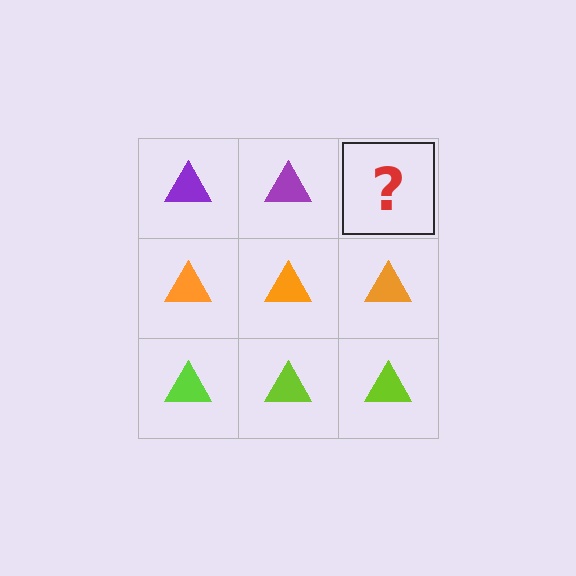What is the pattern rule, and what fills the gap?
The rule is that each row has a consistent color. The gap should be filled with a purple triangle.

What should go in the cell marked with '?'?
The missing cell should contain a purple triangle.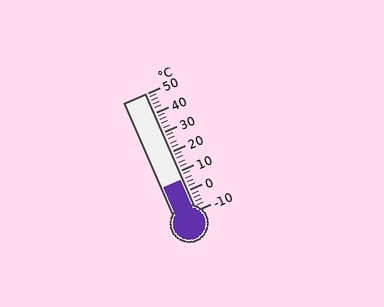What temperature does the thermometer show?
The thermometer shows approximately 6°C.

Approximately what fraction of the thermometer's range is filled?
The thermometer is filled to approximately 25% of its range.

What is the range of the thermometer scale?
The thermometer scale ranges from -10°C to 50°C.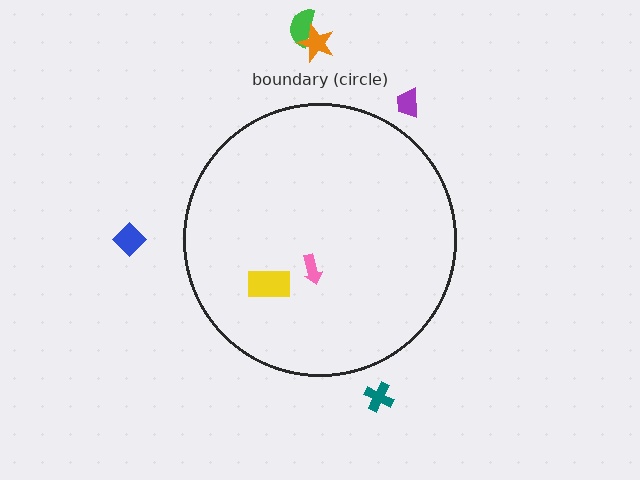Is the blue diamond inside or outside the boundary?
Outside.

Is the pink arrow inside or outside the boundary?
Inside.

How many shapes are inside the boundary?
2 inside, 5 outside.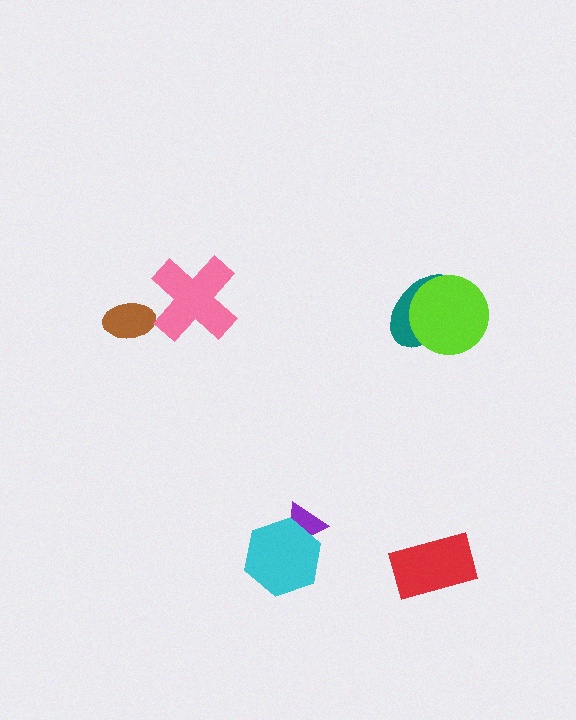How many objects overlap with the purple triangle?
1 object overlaps with the purple triangle.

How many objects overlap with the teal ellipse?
1 object overlaps with the teal ellipse.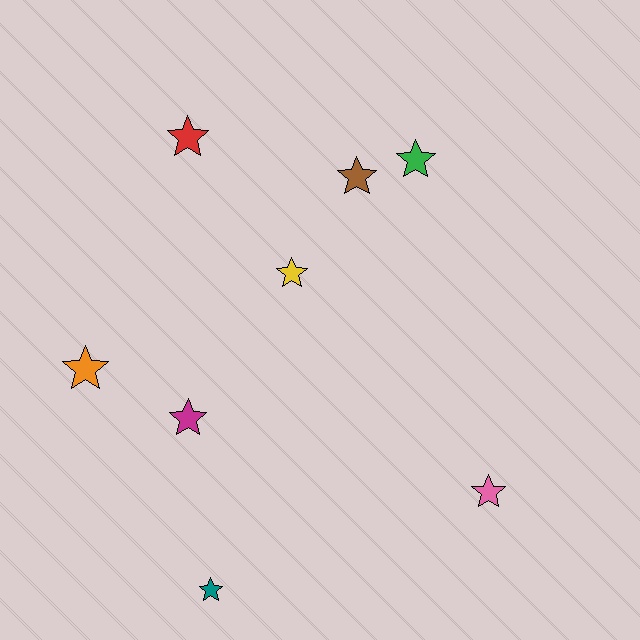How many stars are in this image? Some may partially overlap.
There are 8 stars.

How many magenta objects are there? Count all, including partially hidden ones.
There is 1 magenta object.